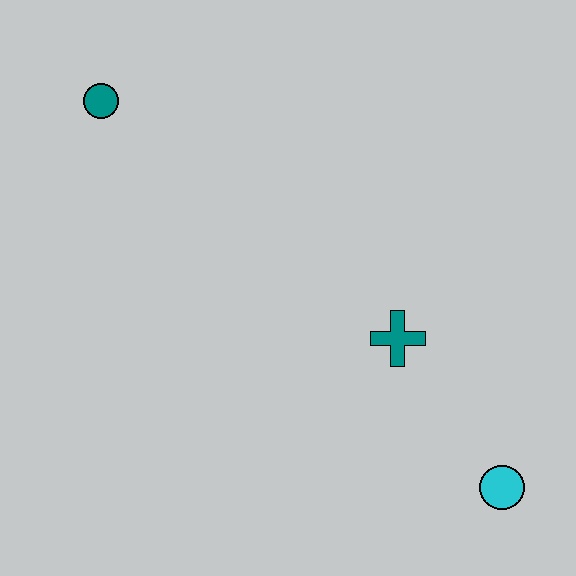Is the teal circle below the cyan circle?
No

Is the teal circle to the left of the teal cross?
Yes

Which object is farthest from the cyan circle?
The teal circle is farthest from the cyan circle.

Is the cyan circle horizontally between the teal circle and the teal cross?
No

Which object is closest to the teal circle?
The teal cross is closest to the teal circle.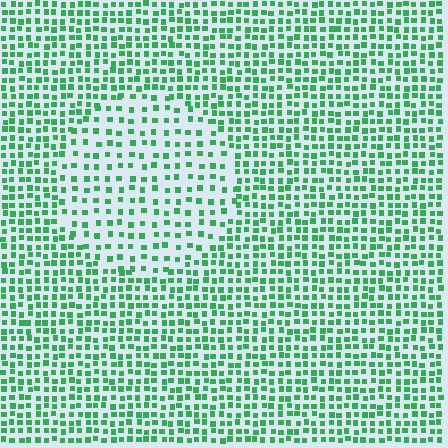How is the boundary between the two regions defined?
The boundary is defined by a change in element density (approximately 1.9x ratio). All elements are the same color, size, and shape.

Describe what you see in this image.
The image contains small green elements arranged at two different densities. A circle-shaped region is visible where the elements are less densely packed than the surrounding area.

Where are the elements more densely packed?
The elements are more densely packed outside the circle boundary.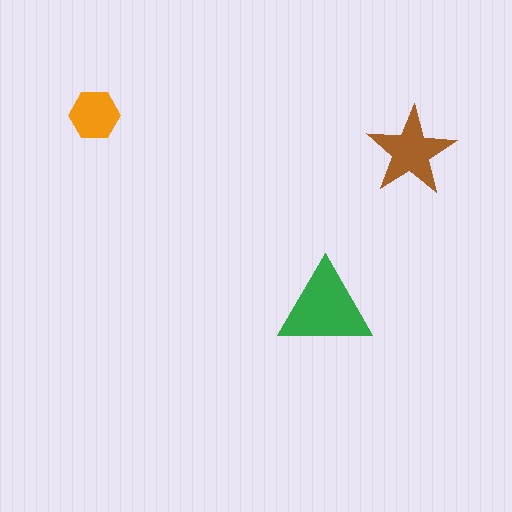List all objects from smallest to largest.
The orange hexagon, the brown star, the green triangle.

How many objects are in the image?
There are 3 objects in the image.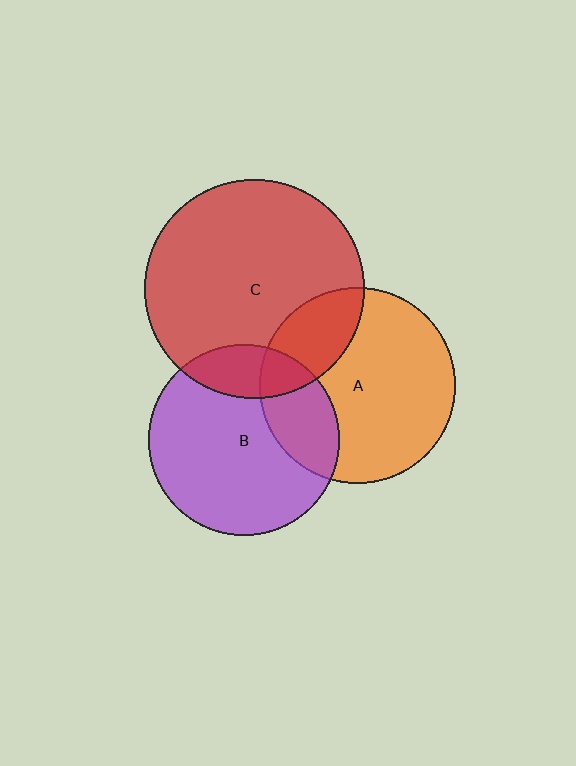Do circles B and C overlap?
Yes.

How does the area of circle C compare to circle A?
Approximately 1.3 times.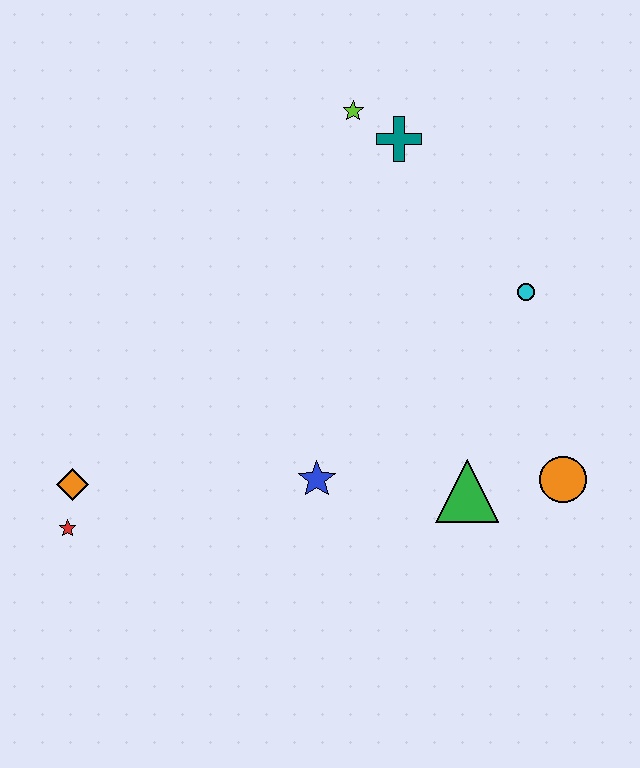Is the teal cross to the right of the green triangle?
No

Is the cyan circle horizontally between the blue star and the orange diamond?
No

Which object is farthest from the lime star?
The red star is farthest from the lime star.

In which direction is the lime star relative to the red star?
The lime star is above the red star.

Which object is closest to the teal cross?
The lime star is closest to the teal cross.